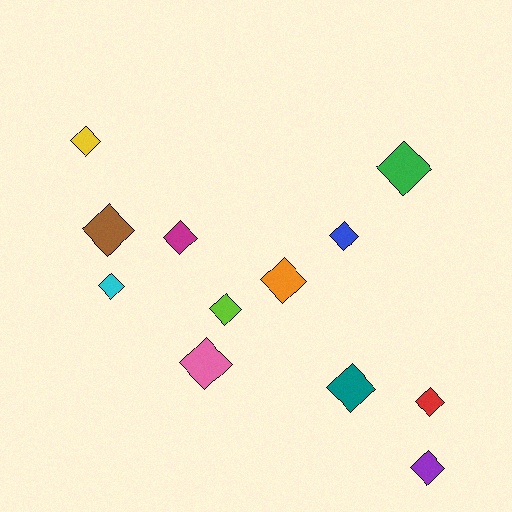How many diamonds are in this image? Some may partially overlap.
There are 12 diamonds.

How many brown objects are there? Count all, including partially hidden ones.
There is 1 brown object.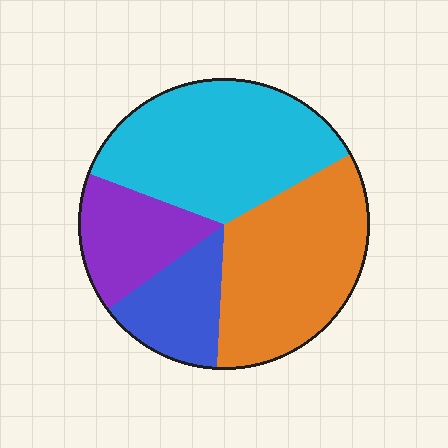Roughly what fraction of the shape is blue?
Blue takes up about one eighth (1/8) of the shape.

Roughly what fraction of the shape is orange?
Orange takes up about one third (1/3) of the shape.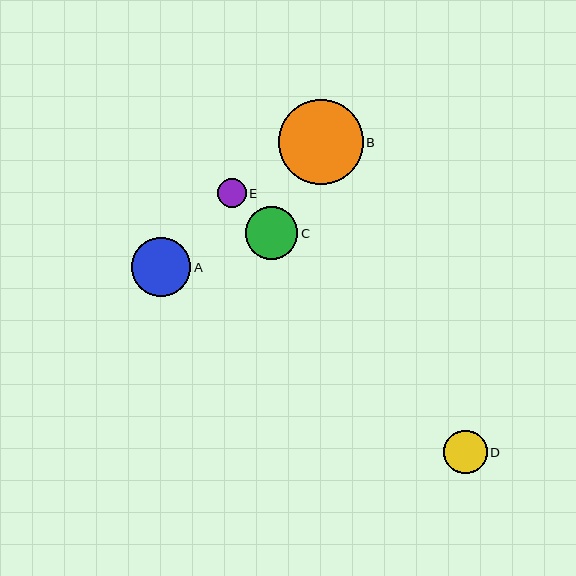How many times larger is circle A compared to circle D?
Circle A is approximately 1.4 times the size of circle D.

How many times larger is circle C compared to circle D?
Circle C is approximately 1.2 times the size of circle D.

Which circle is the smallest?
Circle E is the smallest with a size of approximately 29 pixels.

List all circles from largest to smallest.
From largest to smallest: B, A, C, D, E.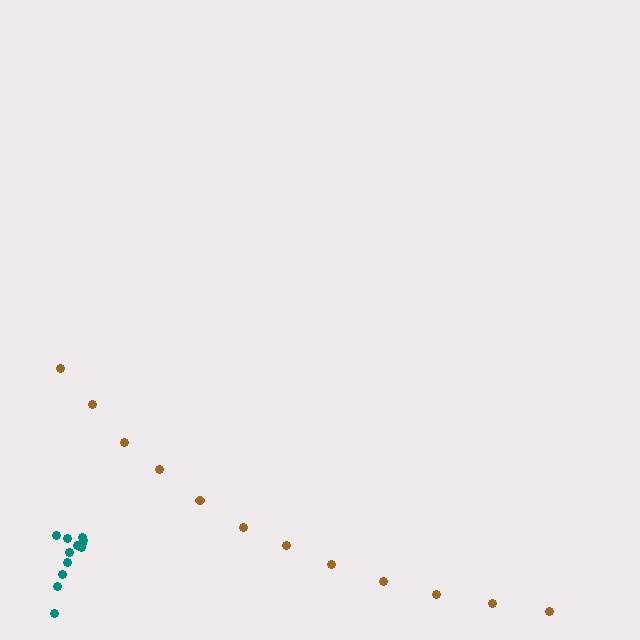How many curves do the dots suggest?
There are 2 distinct paths.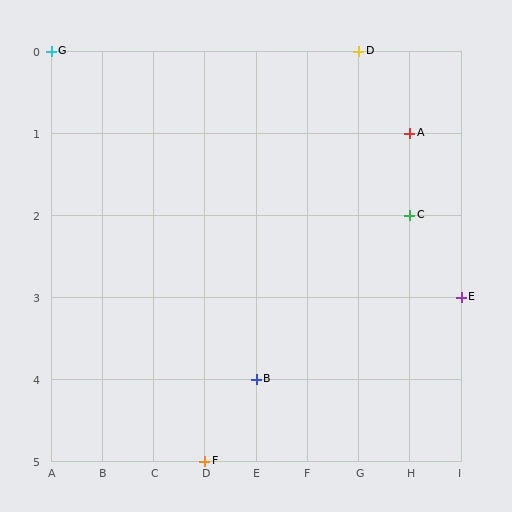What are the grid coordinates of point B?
Point B is at grid coordinates (E, 4).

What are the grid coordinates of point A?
Point A is at grid coordinates (H, 1).